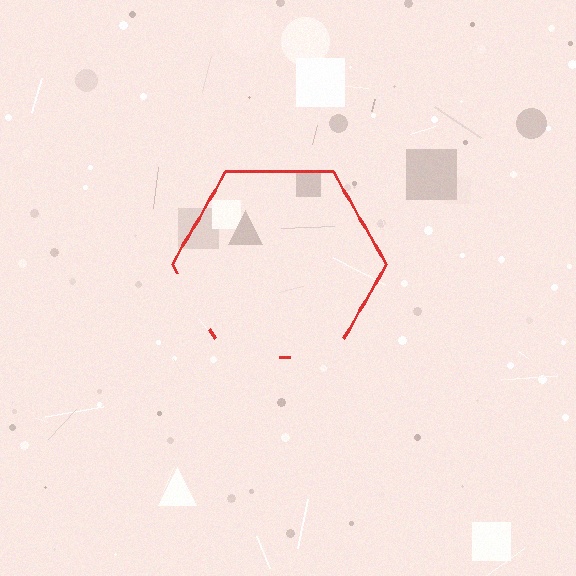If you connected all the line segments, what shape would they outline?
They would outline a hexagon.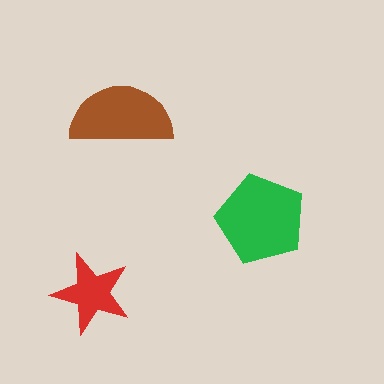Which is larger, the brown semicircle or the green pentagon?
The green pentagon.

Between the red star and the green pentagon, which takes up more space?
The green pentagon.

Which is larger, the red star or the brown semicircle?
The brown semicircle.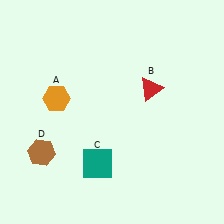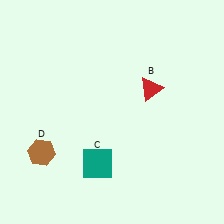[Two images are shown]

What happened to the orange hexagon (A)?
The orange hexagon (A) was removed in Image 2. It was in the top-left area of Image 1.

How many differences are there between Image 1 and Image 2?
There is 1 difference between the two images.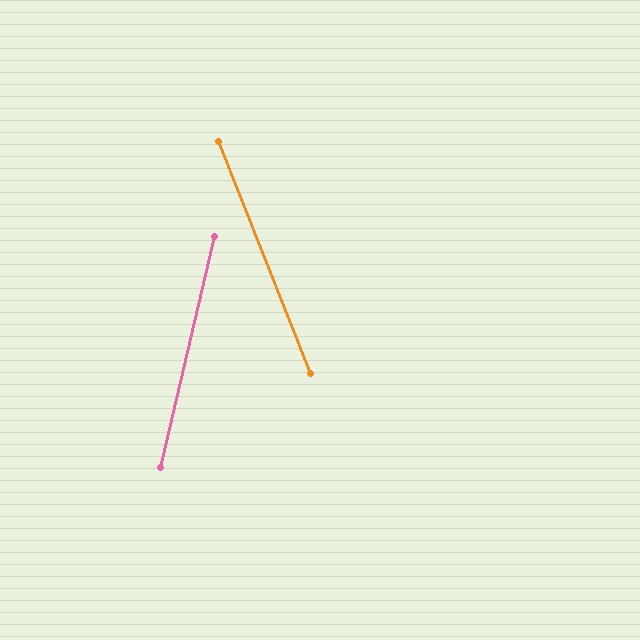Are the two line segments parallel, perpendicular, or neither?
Neither parallel nor perpendicular — they differ by about 35°.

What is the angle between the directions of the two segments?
Approximately 35 degrees.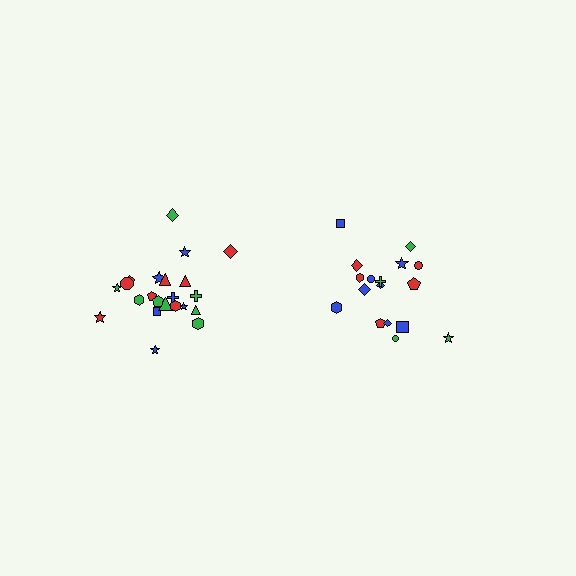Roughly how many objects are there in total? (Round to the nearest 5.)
Roughly 40 objects in total.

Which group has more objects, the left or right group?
The left group.